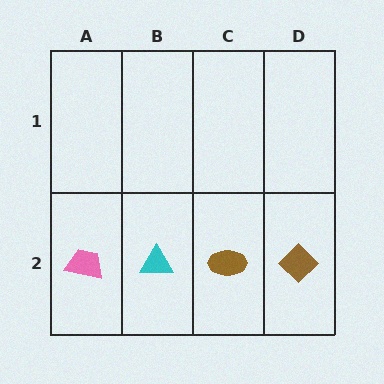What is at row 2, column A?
A pink trapezoid.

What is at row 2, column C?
A brown ellipse.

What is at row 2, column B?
A cyan triangle.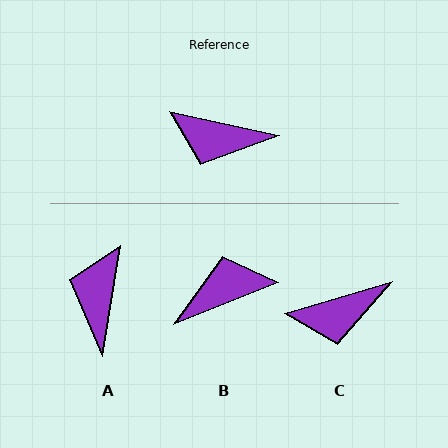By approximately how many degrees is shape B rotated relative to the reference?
Approximately 146 degrees clockwise.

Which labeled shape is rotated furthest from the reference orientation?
B, about 146 degrees away.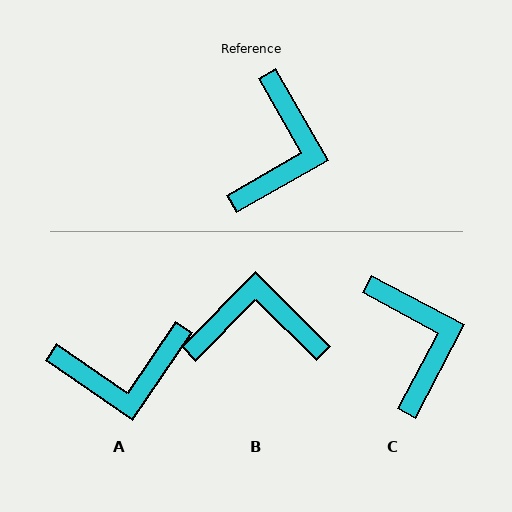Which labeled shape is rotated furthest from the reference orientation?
B, about 105 degrees away.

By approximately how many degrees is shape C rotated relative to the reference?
Approximately 32 degrees counter-clockwise.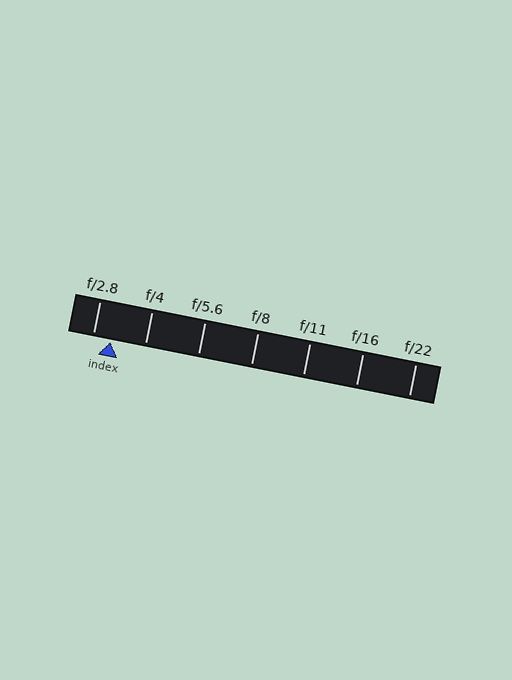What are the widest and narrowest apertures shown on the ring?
The widest aperture shown is f/2.8 and the narrowest is f/22.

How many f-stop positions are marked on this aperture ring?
There are 7 f-stop positions marked.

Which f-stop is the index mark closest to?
The index mark is closest to f/2.8.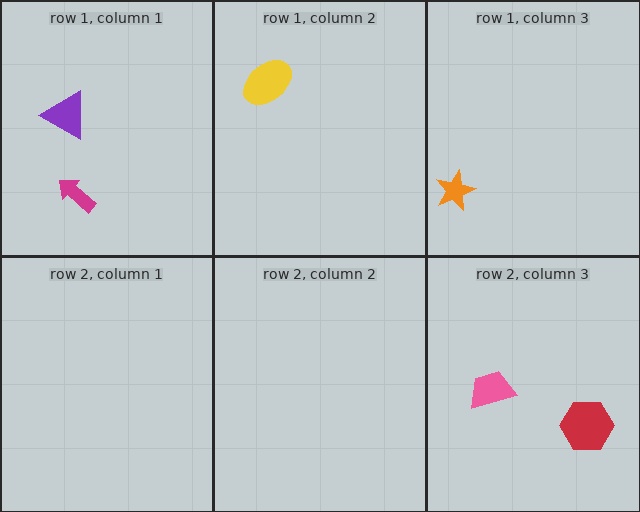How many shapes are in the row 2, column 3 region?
2.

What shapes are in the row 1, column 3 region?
The orange star.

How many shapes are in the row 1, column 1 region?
2.